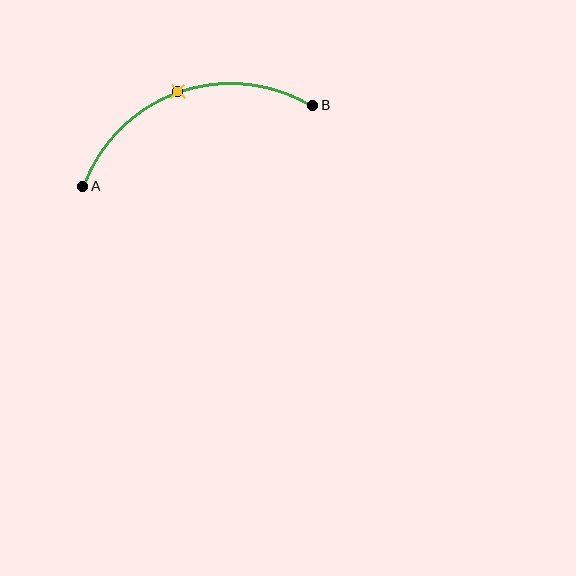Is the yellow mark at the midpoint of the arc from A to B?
Yes. The yellow mark lies on the arc at equal arc-length from both A and B — it is the arc midpoint.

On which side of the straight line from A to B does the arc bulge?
The arc bulges above the straight line connecting A and B.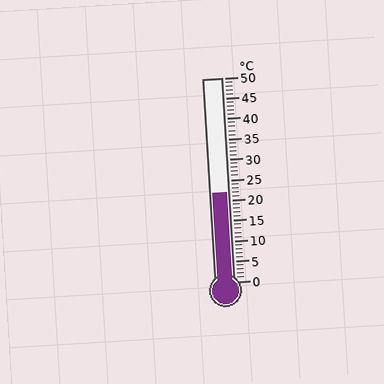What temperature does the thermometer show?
The thermometer shows approximately 22°C.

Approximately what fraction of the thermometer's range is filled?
The thermometer is filled to approximately 45% of its range.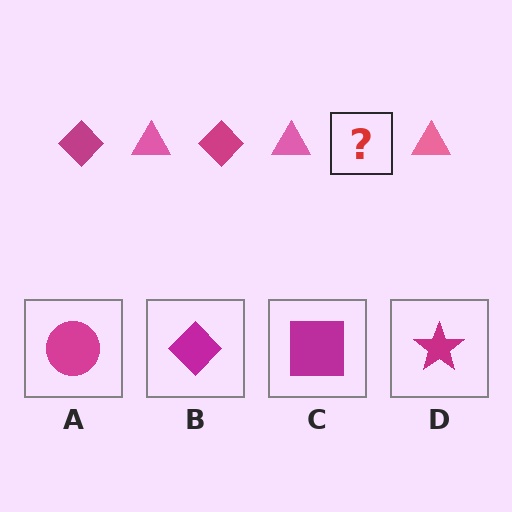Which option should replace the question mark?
Option B.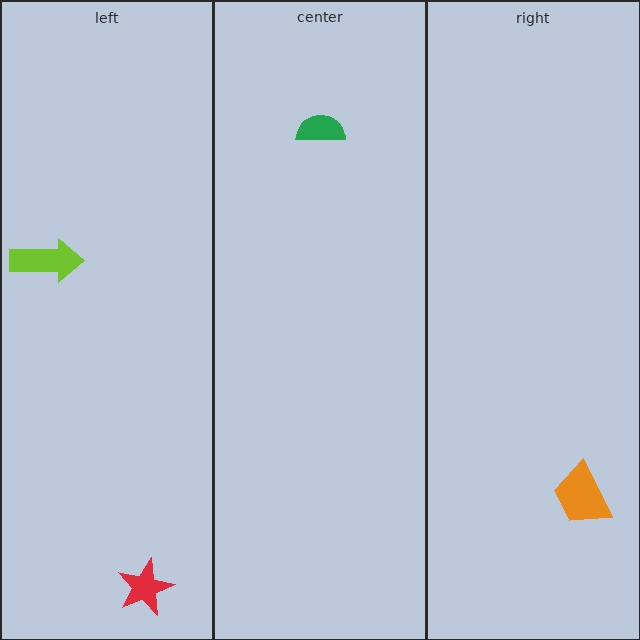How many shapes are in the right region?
1.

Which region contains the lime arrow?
The left region.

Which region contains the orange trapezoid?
The right region.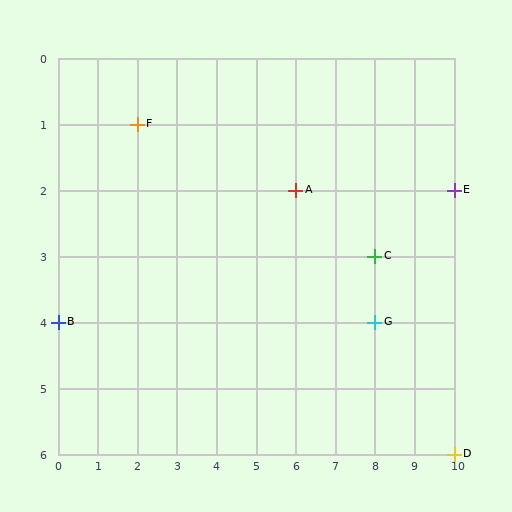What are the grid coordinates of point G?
Point G is at grid coordinates (8, 4).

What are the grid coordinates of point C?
Point C is at grid coordinates (8, 3).